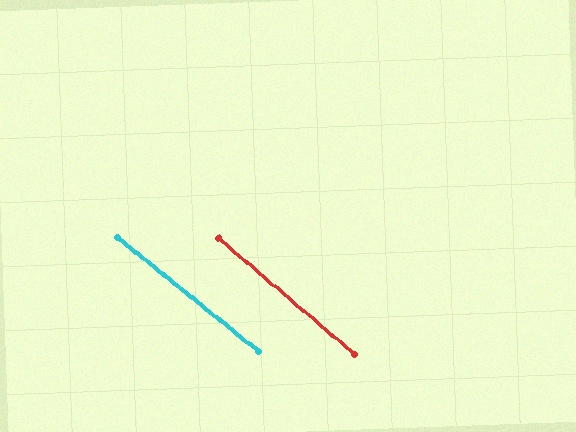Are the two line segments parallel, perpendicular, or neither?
Parallel — their directions differ by only 1.6°.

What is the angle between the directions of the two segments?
Approximately 2 degrees.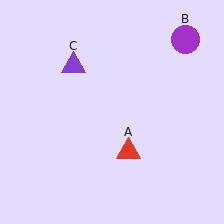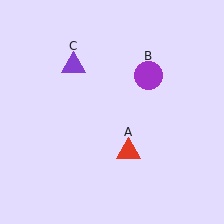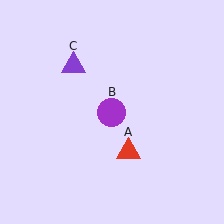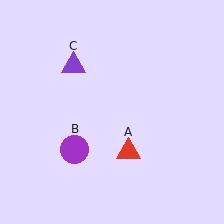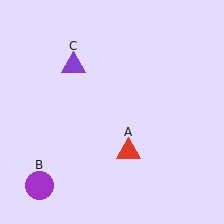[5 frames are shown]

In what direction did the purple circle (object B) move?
The purple circle (object B) moved down and to the left.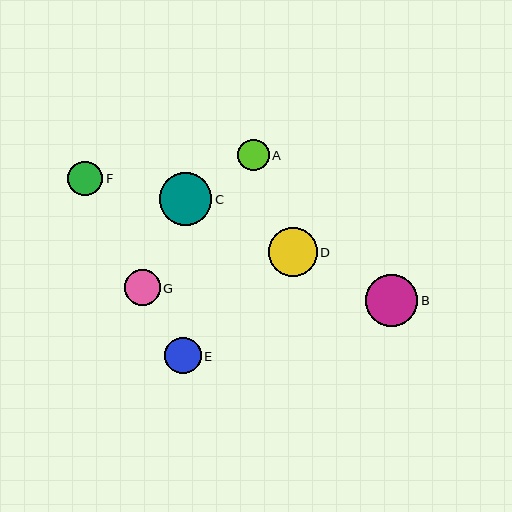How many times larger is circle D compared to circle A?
Circle D is approximately 1.5 times the size of circle A.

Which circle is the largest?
Circle C is the largest with a size of approximately 52 pixels.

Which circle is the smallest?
Circle A is the smallest with a size of approximately 32 pixels.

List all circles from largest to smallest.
From largest to smallest: C, B, D, E, G, F, A.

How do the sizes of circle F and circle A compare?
Circle F and circle A are approximately the same size.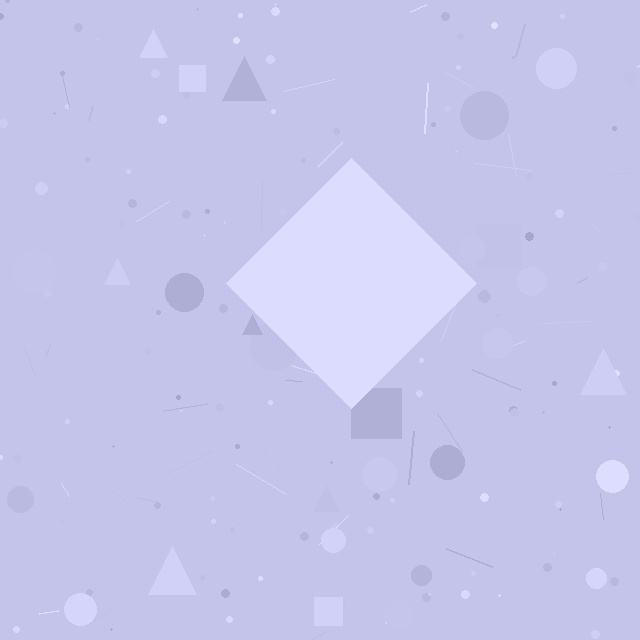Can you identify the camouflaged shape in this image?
The camouflaged shape is a diamond.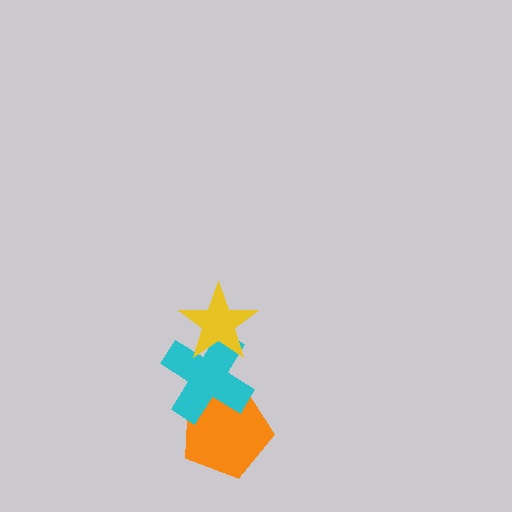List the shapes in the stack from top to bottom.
From top to bottom: the yellow star, the cyan cross, the orange pentagon.